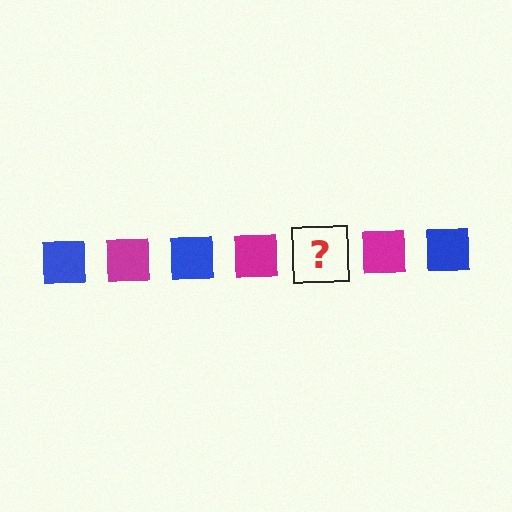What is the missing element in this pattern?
The missing element is a blue square.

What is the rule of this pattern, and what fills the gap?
The rule is that the pattern cycles through blue, magenta squares. The gap should be filled with a blue square.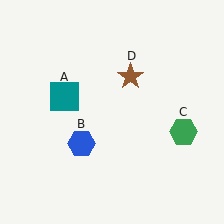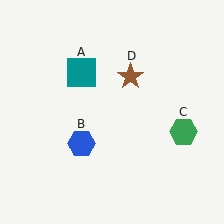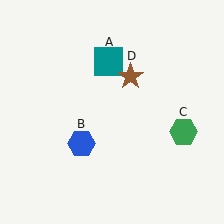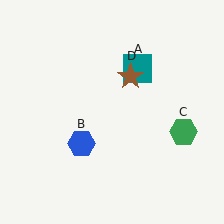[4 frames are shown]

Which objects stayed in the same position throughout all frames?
Blue hexagon (object B) and green hexagon (object C) and brown star (object D) remained stationary.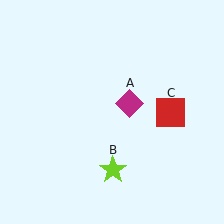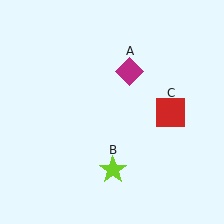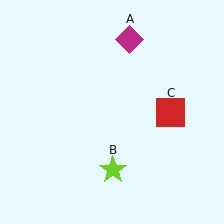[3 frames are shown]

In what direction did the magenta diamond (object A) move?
The magenta diamond (object A) moved up.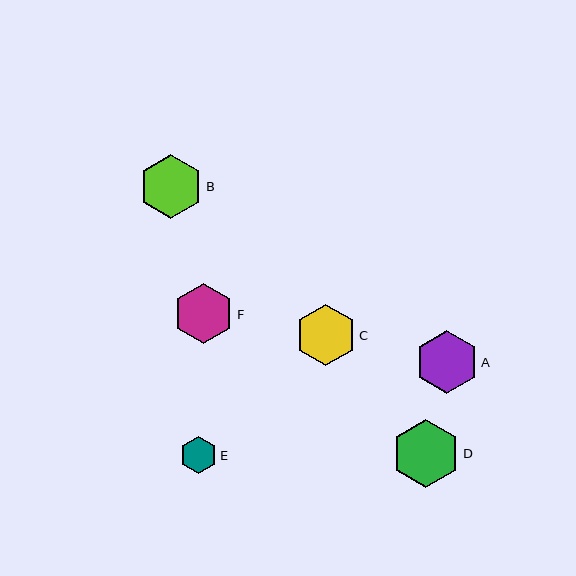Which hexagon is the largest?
Hexagon D is the largest with a size of approximately 68 pixels.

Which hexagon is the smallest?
Hexagon E is the smallest with a size of approximately 37 pixels.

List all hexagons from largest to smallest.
From largest to smallest: D, B, A, C, F, E.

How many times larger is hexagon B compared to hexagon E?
Hexagon B is approximately 1.7 times the size of hexagon E.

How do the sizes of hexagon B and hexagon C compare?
Hexagon B and hexagon C are approximately the same size.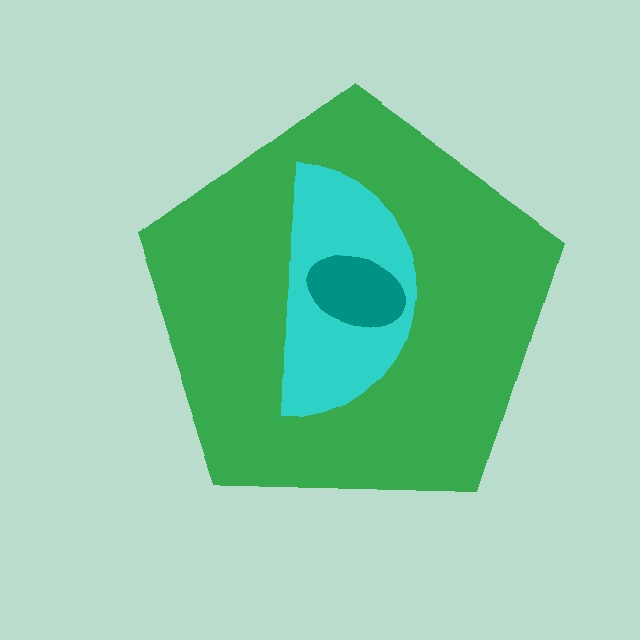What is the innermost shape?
The teal ellipse.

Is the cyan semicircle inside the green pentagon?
Yes.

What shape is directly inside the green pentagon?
The cyan semicircle.